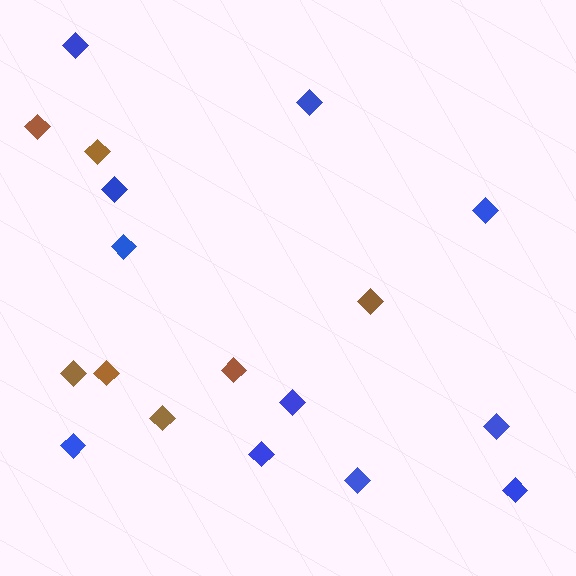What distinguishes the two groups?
There are 2 groups: one group of brown diamonds (7) and one group of blue diamonds (11).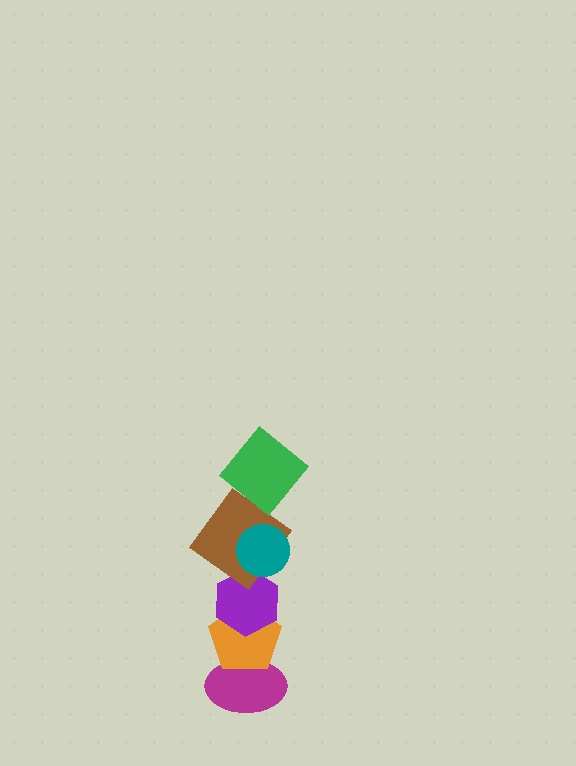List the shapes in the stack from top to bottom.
From top to bottom: the green diamond, the teal circle, the brown diamond, the purple hexagon, the orange pentagon, the magenta ellipse.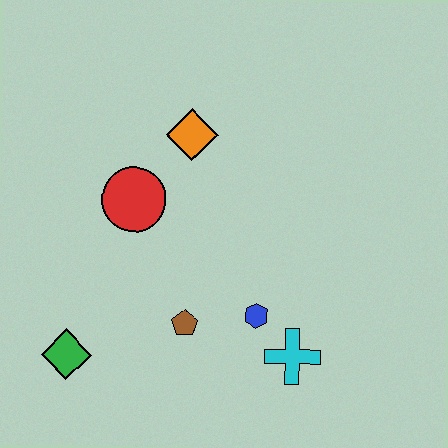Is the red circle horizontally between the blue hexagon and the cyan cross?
No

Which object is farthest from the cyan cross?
The orange diamond is farthest from the cyan cross.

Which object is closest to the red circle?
The orange diamond is closest to the red circle.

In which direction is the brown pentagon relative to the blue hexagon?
The brown pentagon is to the left of the blue hexagon.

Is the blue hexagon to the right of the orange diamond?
Yes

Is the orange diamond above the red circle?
Yes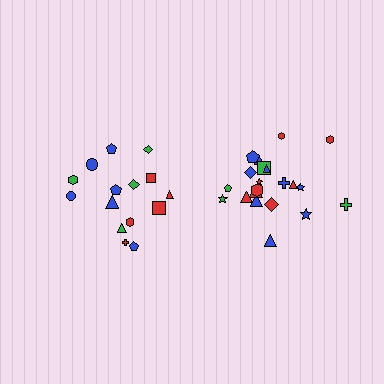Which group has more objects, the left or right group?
The right group.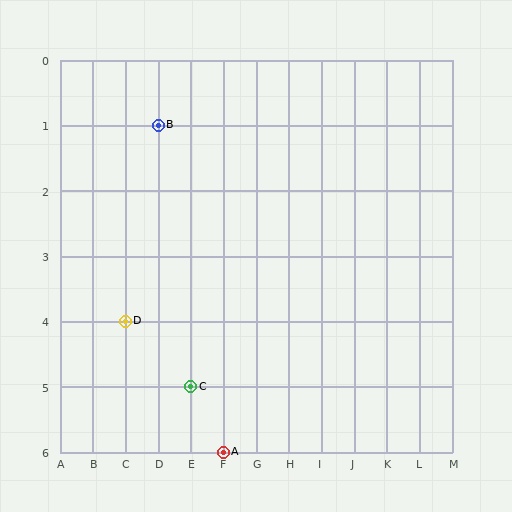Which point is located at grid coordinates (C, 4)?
Point D is at (C, 4).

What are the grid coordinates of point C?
Point C is at grid coordinates (E, 5).